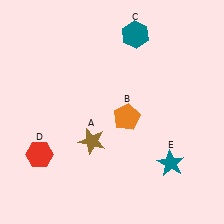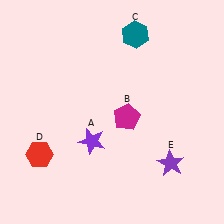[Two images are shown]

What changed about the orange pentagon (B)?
In Image 1, B is orange. In Image 2, it changed to magenta.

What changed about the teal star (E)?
In Image 1, E is teal. In Image 2, it changed to purple.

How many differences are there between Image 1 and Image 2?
There are 3 differences between the two images.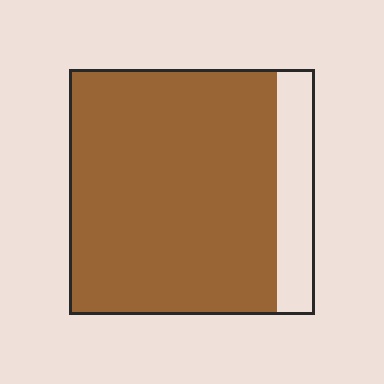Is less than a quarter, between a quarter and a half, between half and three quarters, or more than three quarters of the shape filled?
More than three quarters.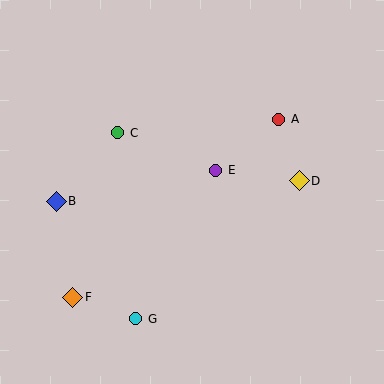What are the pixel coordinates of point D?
Point D is at (299, 181).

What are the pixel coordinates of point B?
Point B is at (56, 201).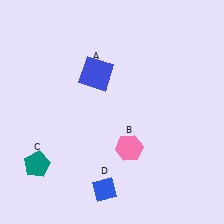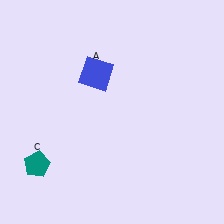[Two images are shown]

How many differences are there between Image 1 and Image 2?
There are 2 differences between the two images.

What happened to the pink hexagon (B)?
The pink hexagon (B) was removed in Image 2. It was in the bottom-right area of Image 1.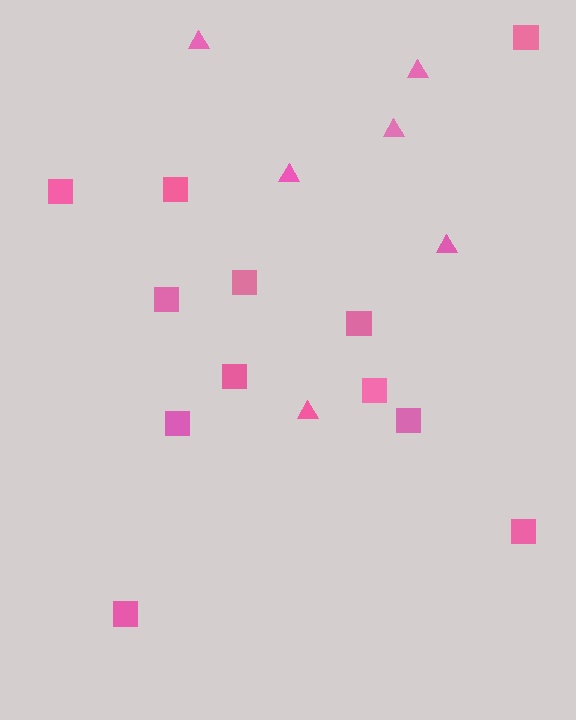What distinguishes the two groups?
There are 2 groups: one group of squares (12) and one group of triangles (6).